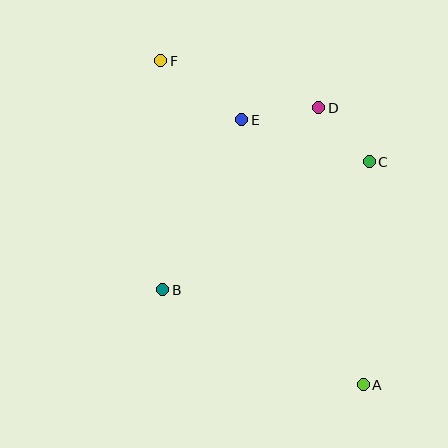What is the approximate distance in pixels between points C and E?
The distance between C and E is approximately 134 pixels.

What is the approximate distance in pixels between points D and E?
The distance between D and E is approximately 78 pixels.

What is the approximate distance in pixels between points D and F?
The distance between D and F is approximately 165 pixels.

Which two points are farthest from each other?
Points A and F are farthest from each other.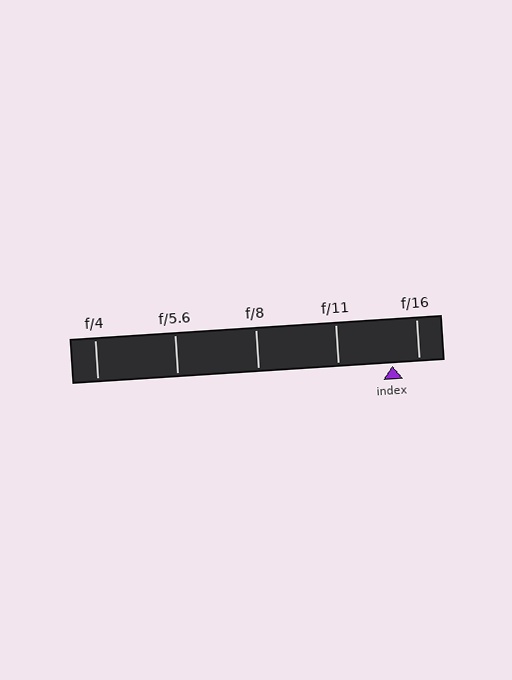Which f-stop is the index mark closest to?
The index mark is closest to f/16.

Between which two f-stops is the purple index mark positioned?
The index mark is between f/11 and f/16.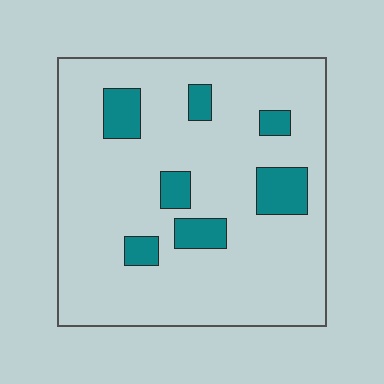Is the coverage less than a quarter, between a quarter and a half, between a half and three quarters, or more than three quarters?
Less than a quarter.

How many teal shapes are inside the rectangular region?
7.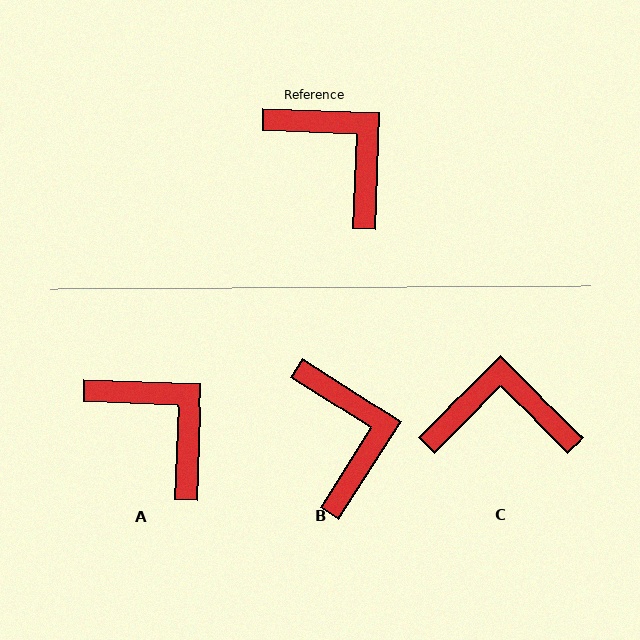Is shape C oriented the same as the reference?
No, it is off by about 47 degrees.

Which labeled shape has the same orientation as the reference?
A.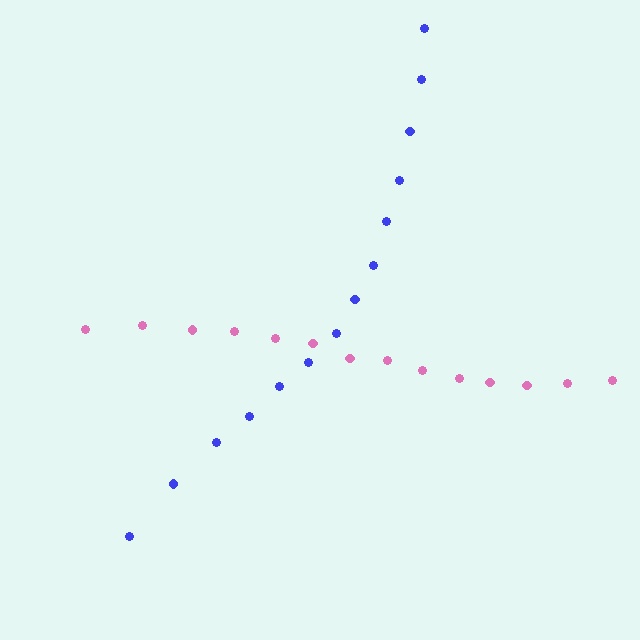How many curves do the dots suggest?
There are 2 distinct paths.